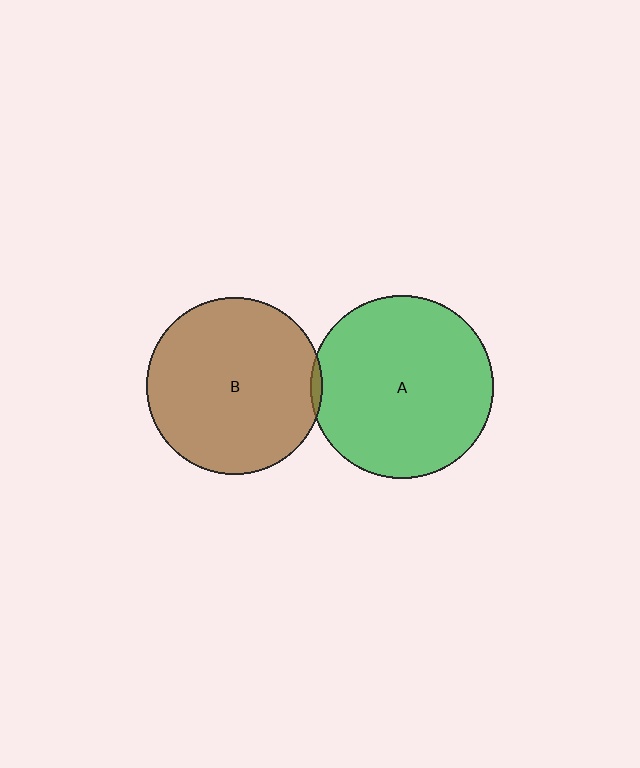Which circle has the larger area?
Circle A (green).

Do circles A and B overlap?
Yes.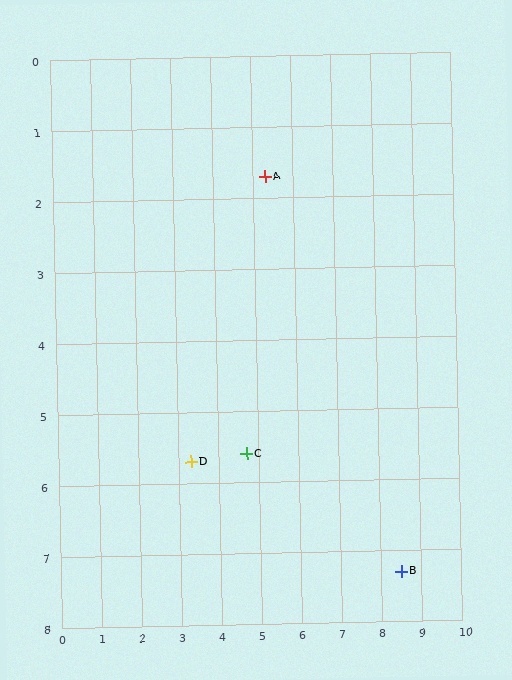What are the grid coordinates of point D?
Point D is at approximately (3.3, 5.7).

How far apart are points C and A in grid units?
Points C and A are about 3.9 grid units apart.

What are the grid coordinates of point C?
Point C is at approximately (4.7, 5.6).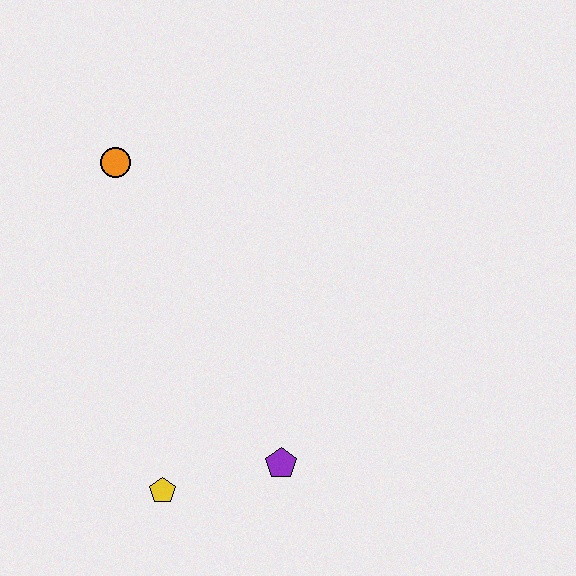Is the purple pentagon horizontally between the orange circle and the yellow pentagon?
No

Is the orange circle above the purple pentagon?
Yes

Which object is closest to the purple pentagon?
The yellow pentagon is closest to the purple pentagon.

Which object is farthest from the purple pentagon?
The orange circle is farthest from the purple pentagon.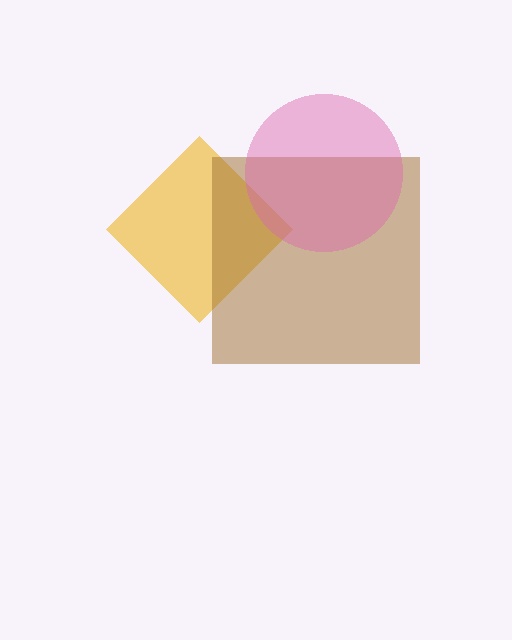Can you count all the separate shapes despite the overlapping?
Yes, there are 3 separate shapes.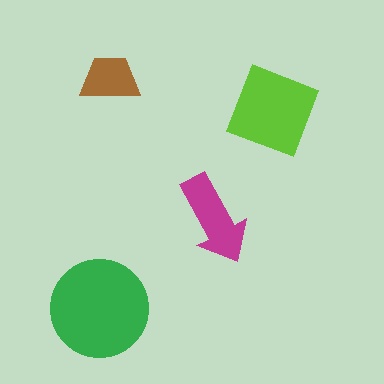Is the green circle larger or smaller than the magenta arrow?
Larger.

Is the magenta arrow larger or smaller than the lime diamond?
Smaller.